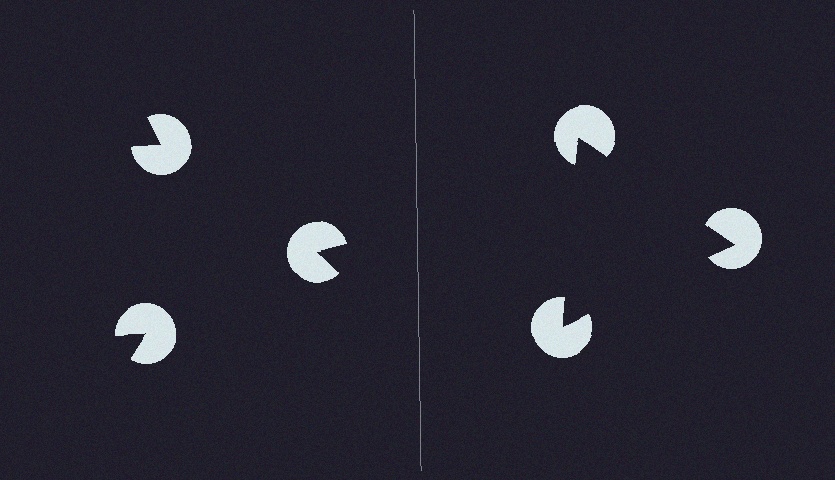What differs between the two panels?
The pac-man discs are positioned identically on both sides; only the wedge orientations differ. On the right they align to a triangle; on the left they are misaligned.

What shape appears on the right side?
An illusory triangle.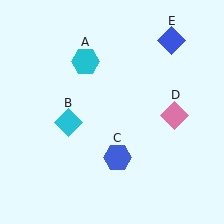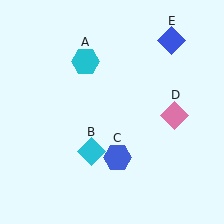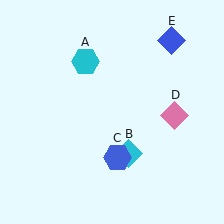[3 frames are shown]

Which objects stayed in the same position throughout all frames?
Cyan hexagon (object A) and blue hexagon (object C) and pink diamond (object D) and blue diamond (object E) remained stationary.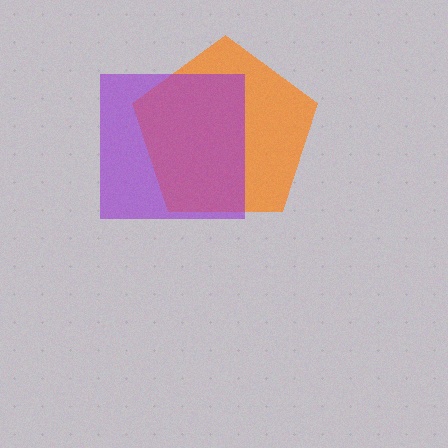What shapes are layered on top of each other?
The layered shapes are: an orange pentagon, a purple square.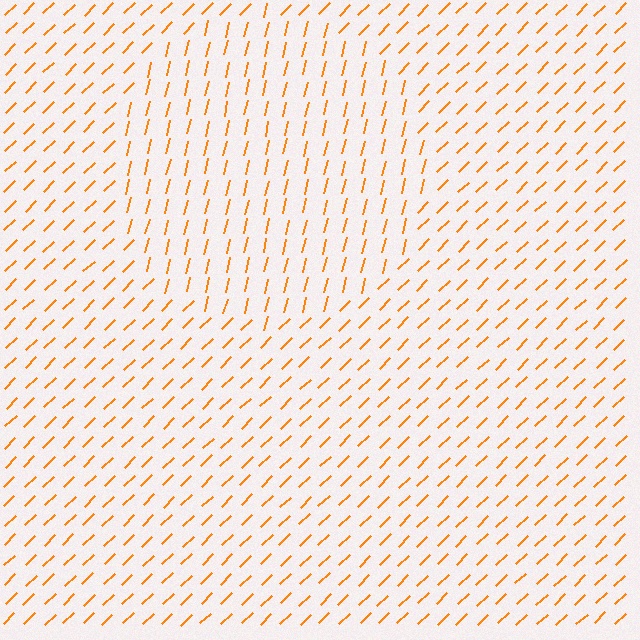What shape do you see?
I see a circle.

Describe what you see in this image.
The image is filled with small orange line segments. A circle region in the image has lines oriented differently from the surrounding lines, creating a visible texture boundary.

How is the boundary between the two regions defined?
The boundary is defined purely by a change in line orientation (approximately 32 degrees difference). All lines are the same color and thickness.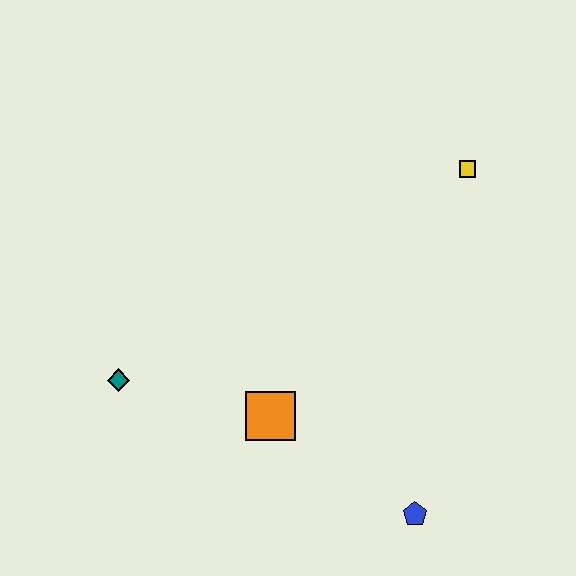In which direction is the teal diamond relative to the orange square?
The teal diamond is to the left of the orange square.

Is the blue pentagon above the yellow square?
No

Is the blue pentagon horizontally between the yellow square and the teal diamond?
Yes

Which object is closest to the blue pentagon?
The orange square is closest to the blue pentagon.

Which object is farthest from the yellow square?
The teal diamond is farthest from the yellow square.